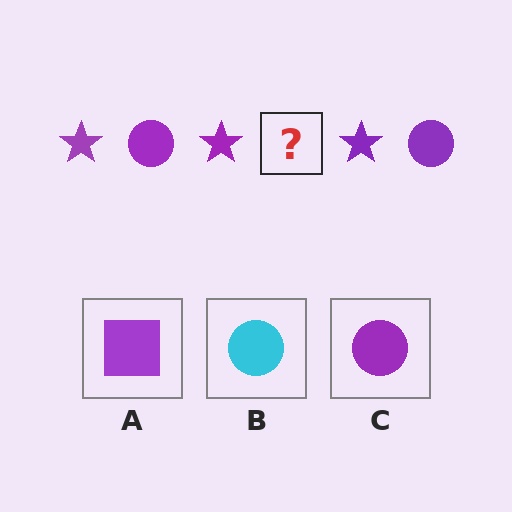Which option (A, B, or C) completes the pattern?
C.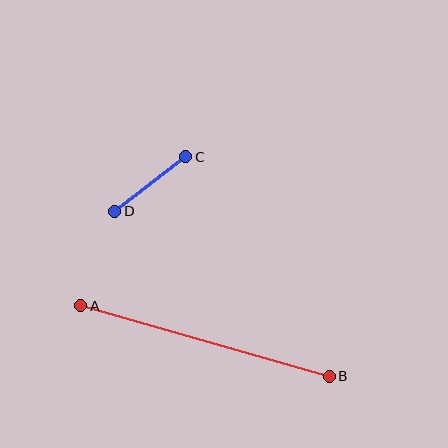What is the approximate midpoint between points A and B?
The midpoint is at approximately (205, 341) pixels.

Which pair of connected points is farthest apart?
Points A and B are farthest apart.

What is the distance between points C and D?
The distance is approximately 90 pixels.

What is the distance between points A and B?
The distance is approximately 259 pixels.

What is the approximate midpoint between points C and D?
The midpoint is at approximately (150, 184) pixels.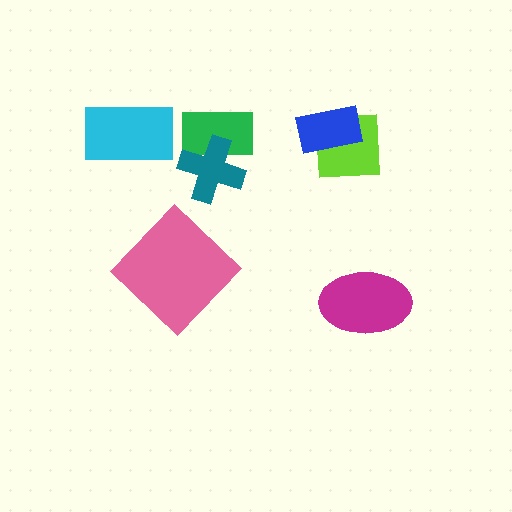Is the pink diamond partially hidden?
No, no other shape covers it.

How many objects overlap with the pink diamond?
0 objects overlap with the pink diamond.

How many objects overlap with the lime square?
1 object overlaps with the lime square.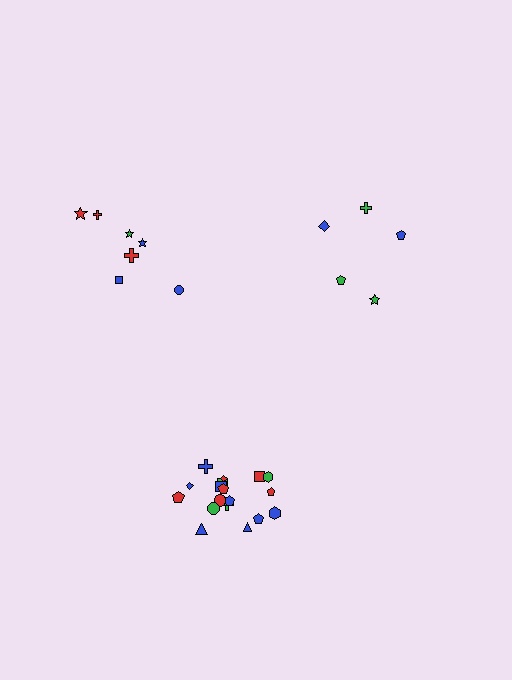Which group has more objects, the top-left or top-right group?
The top-left group.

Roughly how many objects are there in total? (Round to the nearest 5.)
Roughly 30 objects in total.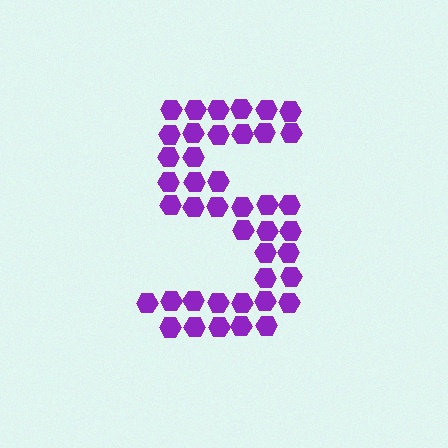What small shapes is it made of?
It is made of small hexagons.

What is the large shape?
The large shape is the digit 5.